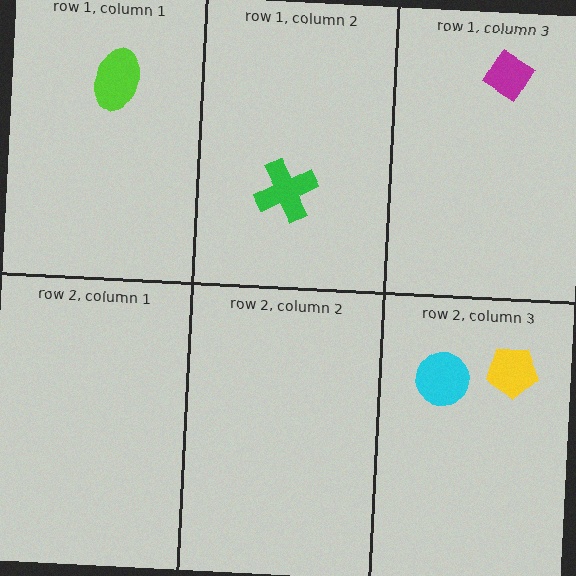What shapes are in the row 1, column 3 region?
The magenta diamond.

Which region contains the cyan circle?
The row 2, column 3 region.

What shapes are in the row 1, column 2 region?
The green cross.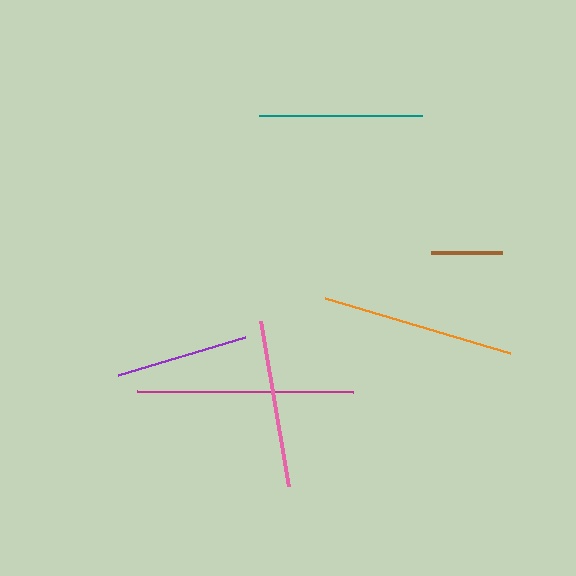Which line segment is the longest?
The magenta line is the longest at approximately 216 pixels.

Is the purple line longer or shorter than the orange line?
The orange line is longer than the purple line.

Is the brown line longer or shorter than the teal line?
The teal line is longer than the brown line.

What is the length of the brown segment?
The brown segment is approximately 71 pixels long.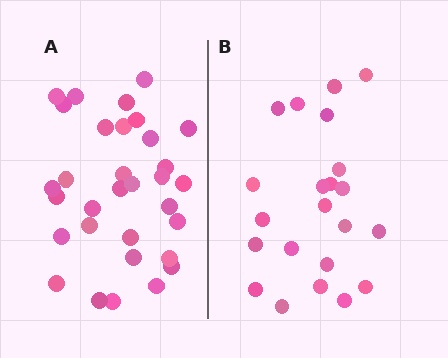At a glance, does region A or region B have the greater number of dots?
Region A (the left region) has more dots.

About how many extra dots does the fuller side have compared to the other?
Region A has roughly 10 or so more dots than region B.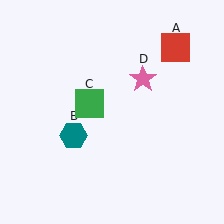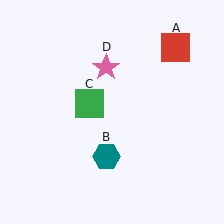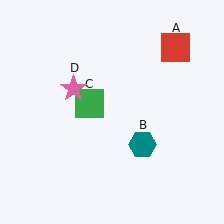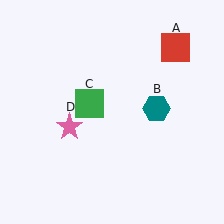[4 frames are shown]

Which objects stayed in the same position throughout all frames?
Red square (object A) and green square (object C) remained stationary.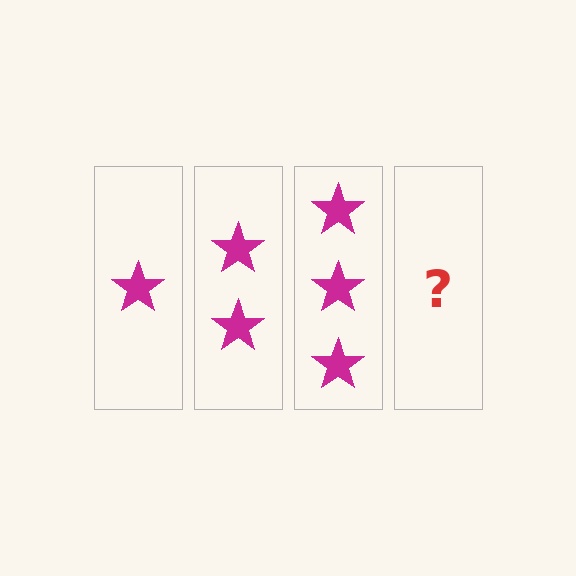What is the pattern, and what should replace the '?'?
The pattern is that each step adds one more star. The '?' should be 4 stars.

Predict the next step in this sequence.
The next step is 4 stars.